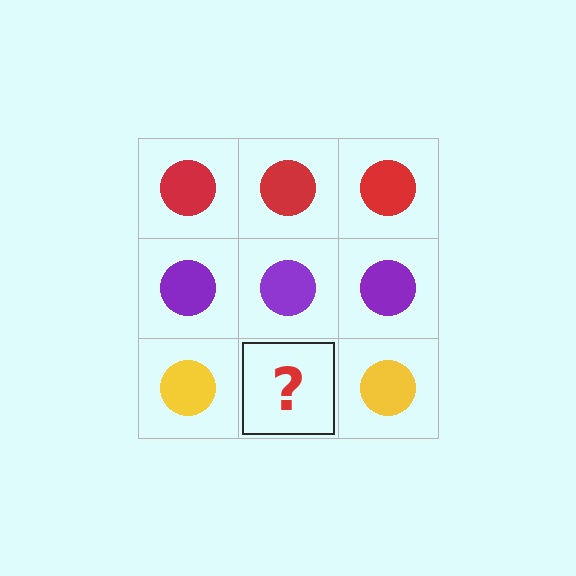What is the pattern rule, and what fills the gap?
The rule is that each row has a consistent color. The gap should be filled with a yellow circle.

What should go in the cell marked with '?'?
The missing cell should contain a yellow circle.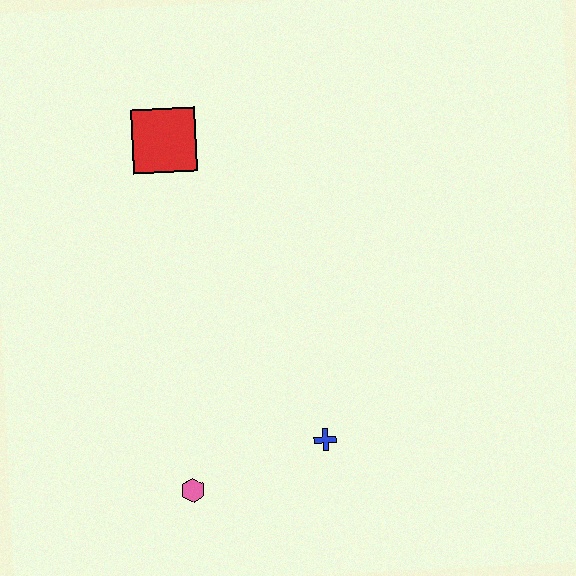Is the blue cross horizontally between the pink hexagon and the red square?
No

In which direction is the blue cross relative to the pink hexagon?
The blue cross is to the right of the pink hexagon.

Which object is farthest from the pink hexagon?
The red square is farthest from the pink hexagon.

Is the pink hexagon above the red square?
No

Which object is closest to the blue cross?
The pink hexagon is closest to the blue cross.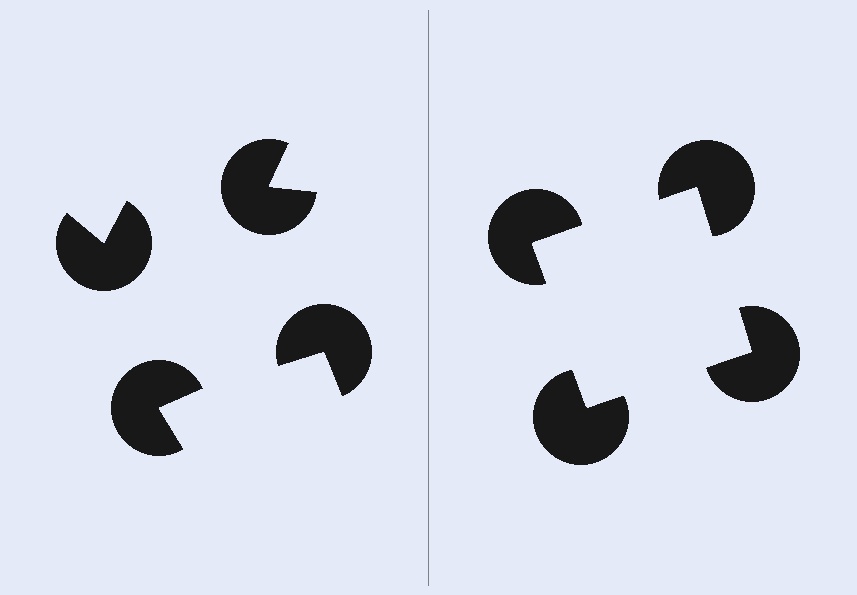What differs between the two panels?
The pac-man discs are positioned identically on both sides; only the wedge orientations differ. On the right they align to a square; on the left they are misaligned.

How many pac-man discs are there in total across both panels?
8 — 4 on each side.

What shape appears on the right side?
An illusory square.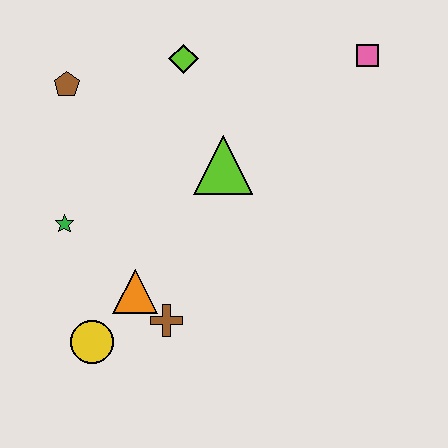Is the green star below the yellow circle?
No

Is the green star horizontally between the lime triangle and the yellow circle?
No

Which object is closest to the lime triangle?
The lime diamond is closest to the lime triangle.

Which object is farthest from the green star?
The pink square is farthest from the green star.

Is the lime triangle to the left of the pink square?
Yes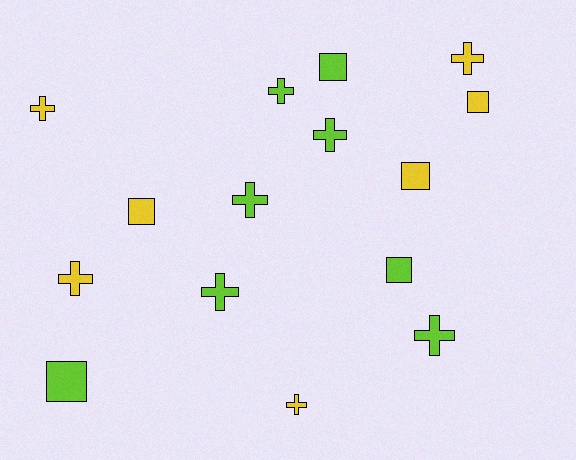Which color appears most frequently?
Lime, with 8 objects.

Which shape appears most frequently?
Cross, with 9 objects.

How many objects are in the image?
There are 15 objects.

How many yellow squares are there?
There are 3 yellow squares.